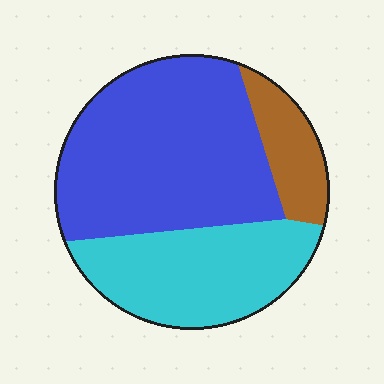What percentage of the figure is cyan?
Cyan covers roughly 35% of the figure.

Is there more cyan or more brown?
Cyan.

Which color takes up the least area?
Brown, at roughly 15%.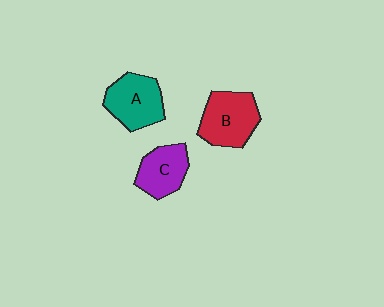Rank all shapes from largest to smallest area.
From largest to smallest: B (red), A (teal), C (purple).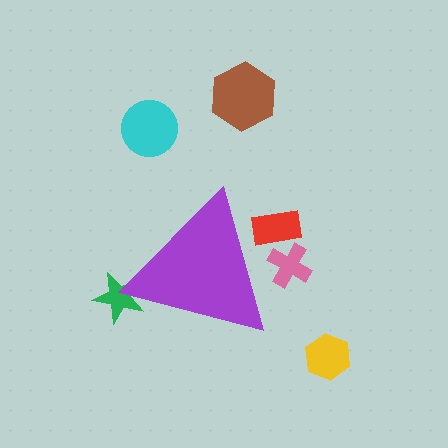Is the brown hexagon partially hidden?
No, the brown hexagon is fully visible.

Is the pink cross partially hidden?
Yes, the pink cross is partially hidden behind the purple triangle.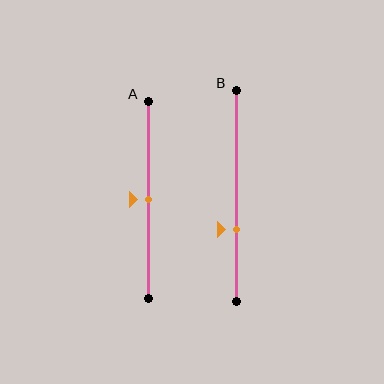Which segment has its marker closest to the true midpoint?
Segment A has its marker closest to the true midpoint.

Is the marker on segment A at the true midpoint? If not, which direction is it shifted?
Yes, the marker on segment A is at the true midpoint.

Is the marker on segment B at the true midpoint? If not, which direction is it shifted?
No, the marker on segment B is shifted downward by about 16% of the segment length.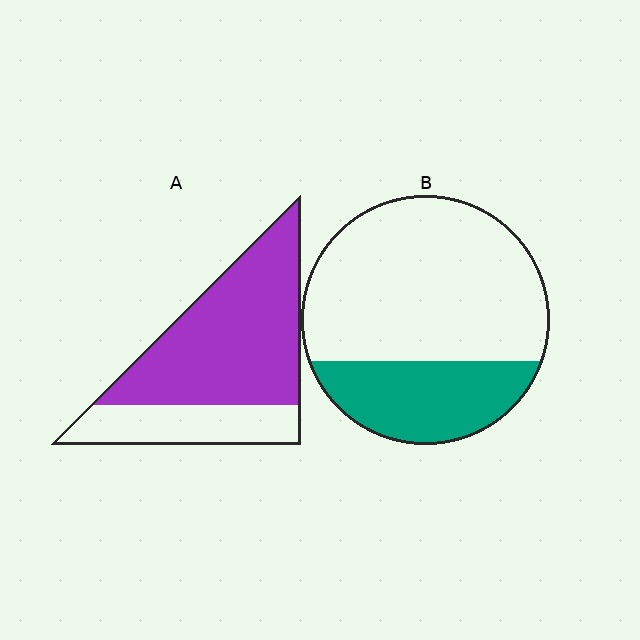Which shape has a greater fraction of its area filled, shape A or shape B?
Shape A.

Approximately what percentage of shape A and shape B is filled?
A is approximately 70% and B is approximately 30%.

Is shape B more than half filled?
No.